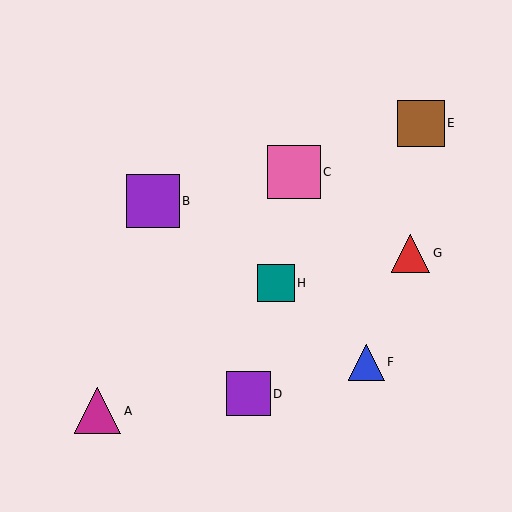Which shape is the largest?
The pink square (labeled C) is the largest.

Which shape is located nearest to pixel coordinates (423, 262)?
The red triangle (labeled G) at (411, 253) is nearest to that location.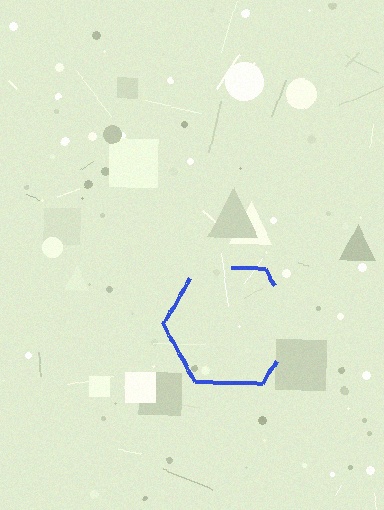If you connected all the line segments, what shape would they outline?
They would outline a hexagon.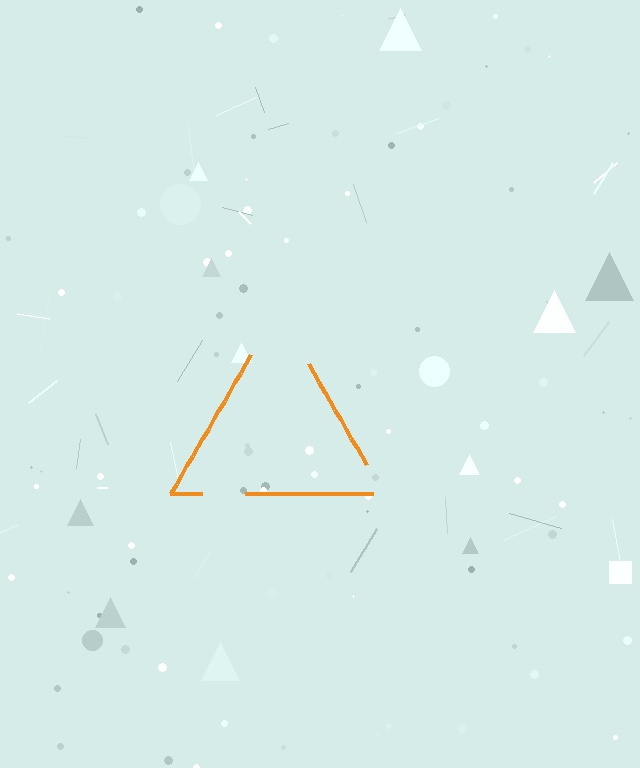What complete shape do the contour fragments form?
The contour fragments form a triangle.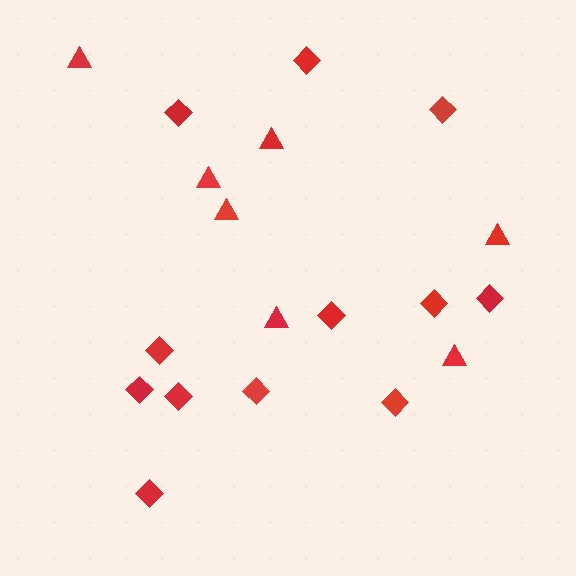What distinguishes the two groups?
There are 2 groups: one group of triangles (7) and one group of diamonds (12).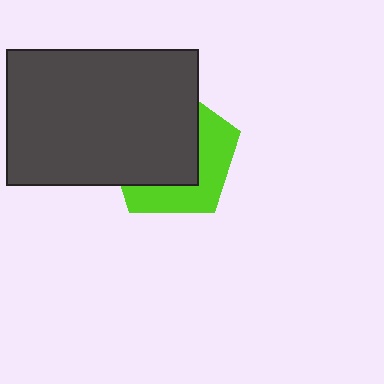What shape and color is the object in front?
The object in front is a dark gray rectangle.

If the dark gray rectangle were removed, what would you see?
You would see the complete lime pentagon.